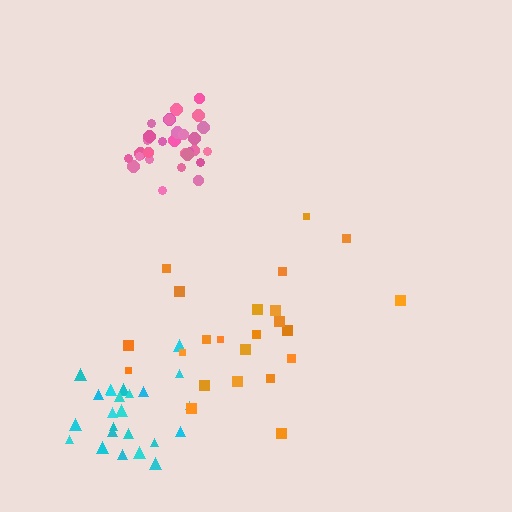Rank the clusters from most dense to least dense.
pink, cyan, orange.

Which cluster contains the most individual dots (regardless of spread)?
Pink (30).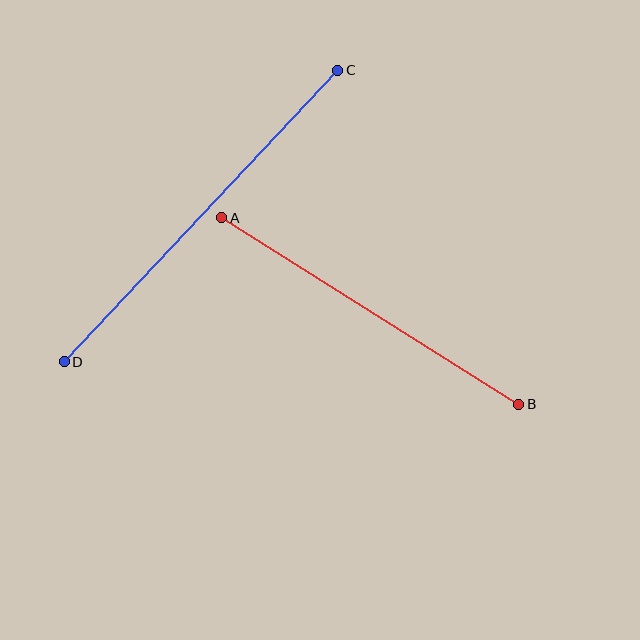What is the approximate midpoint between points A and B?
The midpoint is at approximately (370, 311) pixels.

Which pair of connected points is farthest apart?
Points C and D are farthest apart.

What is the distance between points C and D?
The distance is approximately 399 pixels.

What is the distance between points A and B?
The distance is approximately 351 pixels.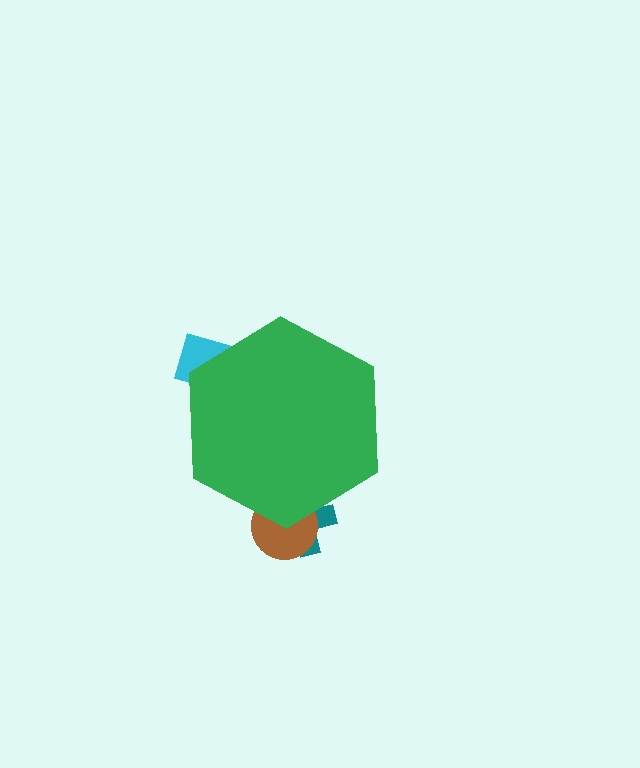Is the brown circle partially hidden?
Yes, the brown circle is partially hidden behind the green hexagon.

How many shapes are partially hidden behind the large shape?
3 shapes are partially hidden.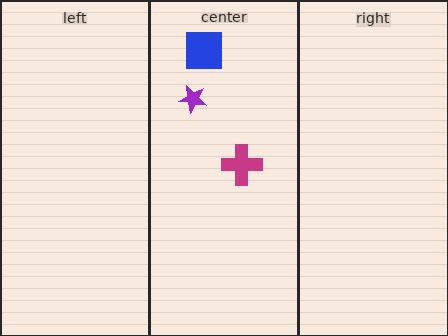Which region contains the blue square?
The center region.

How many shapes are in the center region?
3.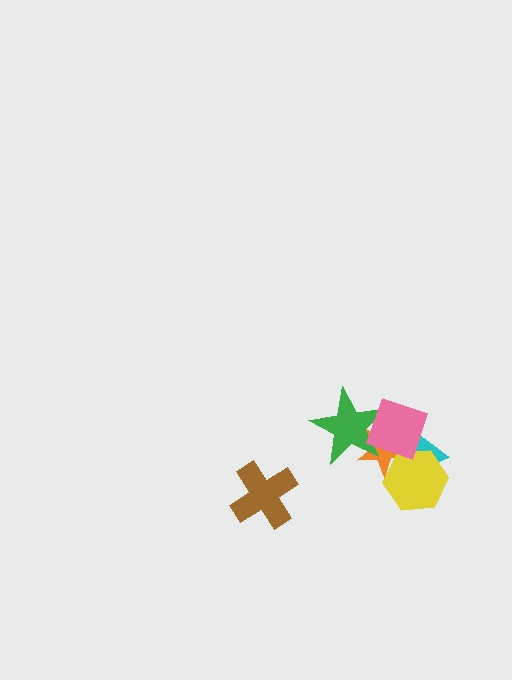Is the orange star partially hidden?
Yes, it is partially covered by another shape.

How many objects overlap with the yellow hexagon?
3 objects overlap with the yellow hexagon.